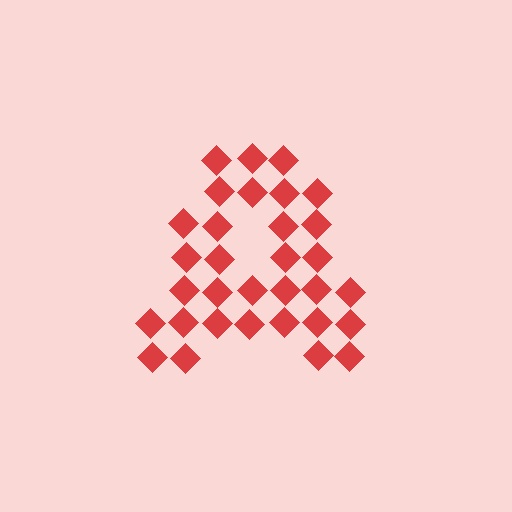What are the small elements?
The small elements are diamonds.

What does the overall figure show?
The overall figure shows the letter A.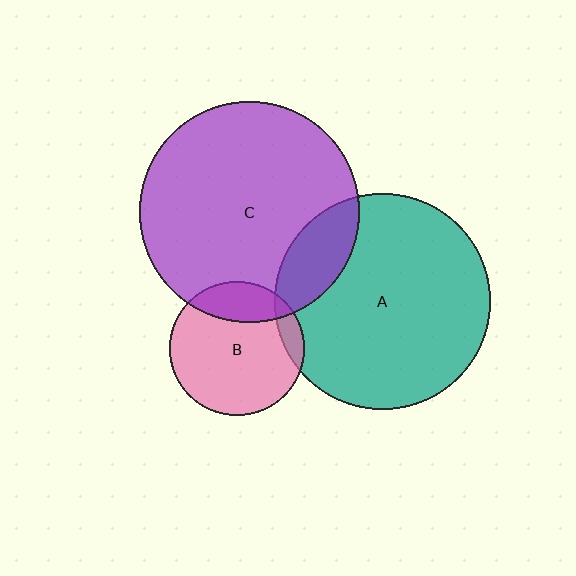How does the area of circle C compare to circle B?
Approximately 2.7 times.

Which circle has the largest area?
Circle C (purple).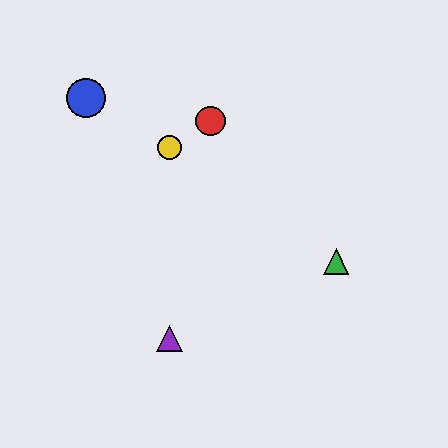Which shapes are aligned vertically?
The yellow circle, the purple triangle are aligned vertically.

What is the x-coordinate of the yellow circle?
The yellow circle is at x≈170.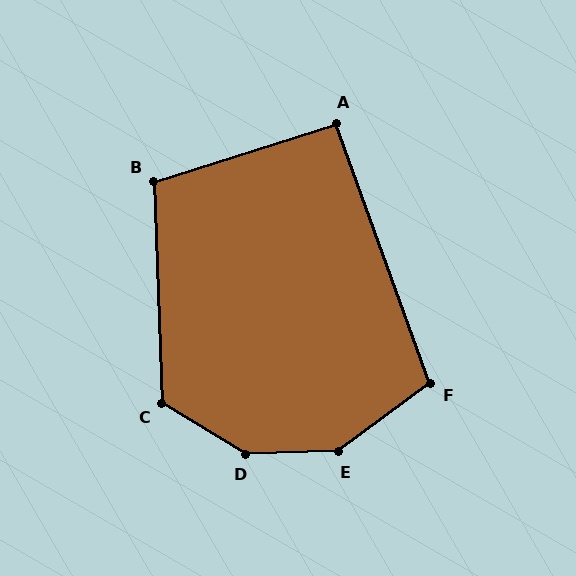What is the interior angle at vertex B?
Approximately 106 degrees (obtuse).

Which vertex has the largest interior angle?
D, at approximately 148 degrees.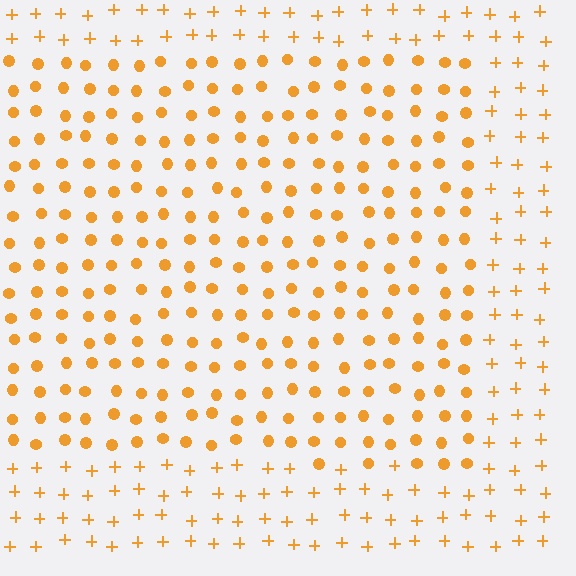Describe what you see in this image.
The image is filled with small orange elements arranged in a uniform grid. A rectangle-shaped region contains circles, while the surrounding area contains plus signs. The boundary is defined purely by the change in element shape.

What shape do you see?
I see a rectangle.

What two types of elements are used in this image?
The image uses circles inside the rectangle region and plus signs outside it.